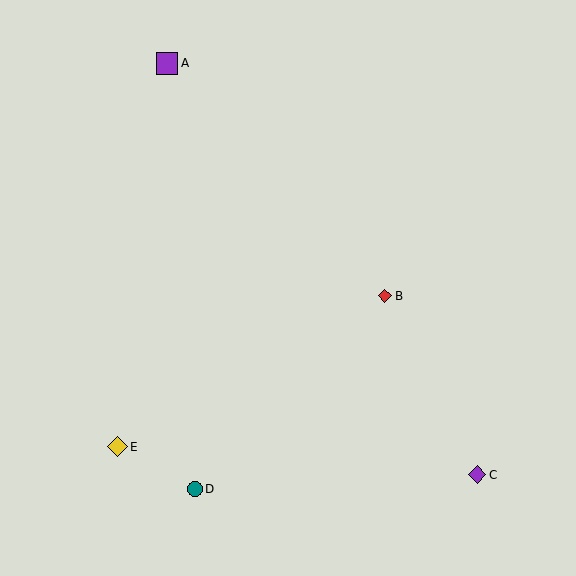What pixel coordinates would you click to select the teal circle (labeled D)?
Click at (195, 489) to select the teal circle D.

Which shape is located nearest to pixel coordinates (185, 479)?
The teal circle (labeled D) at (195, 489) is nearest to that location.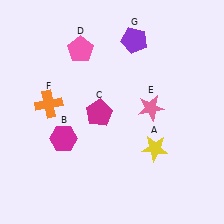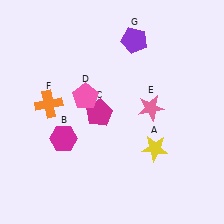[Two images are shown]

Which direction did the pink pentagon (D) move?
The pink pentagon (D) moved down.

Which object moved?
The pink pentagon (D) moved down.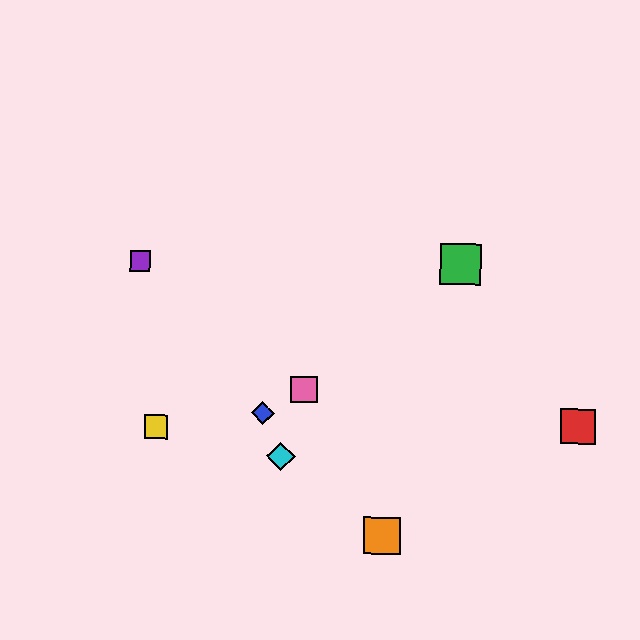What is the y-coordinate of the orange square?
The orange square is at y≈536.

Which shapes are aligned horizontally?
The green square, the purple square are aligned horizontally.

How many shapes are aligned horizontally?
2 shapes (the green square, the purple square) are aligned horizontally.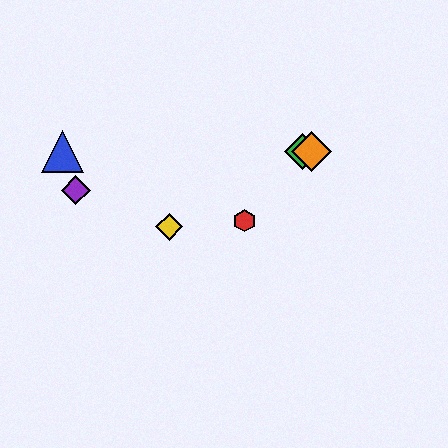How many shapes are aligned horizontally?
3 shapes (the blue triangle, the green diamond, the orange diamond) are aligned horizontally.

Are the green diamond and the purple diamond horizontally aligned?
No, the green diamond is at y≈151 and the purple diamond is at y≈190.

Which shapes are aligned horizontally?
The blue triangle, the green diamond, the orange diamond are aligned horizontally.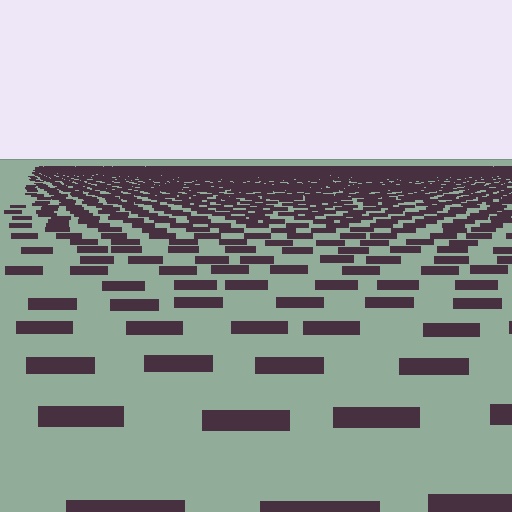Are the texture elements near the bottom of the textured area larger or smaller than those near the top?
Larger. Near the bottom, elements are closer to the viewer and appear at a bigger on-screen size.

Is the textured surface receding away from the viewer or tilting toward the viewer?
The surface is receding away from the viewer. Texture elements get smaller and denser toward the top.